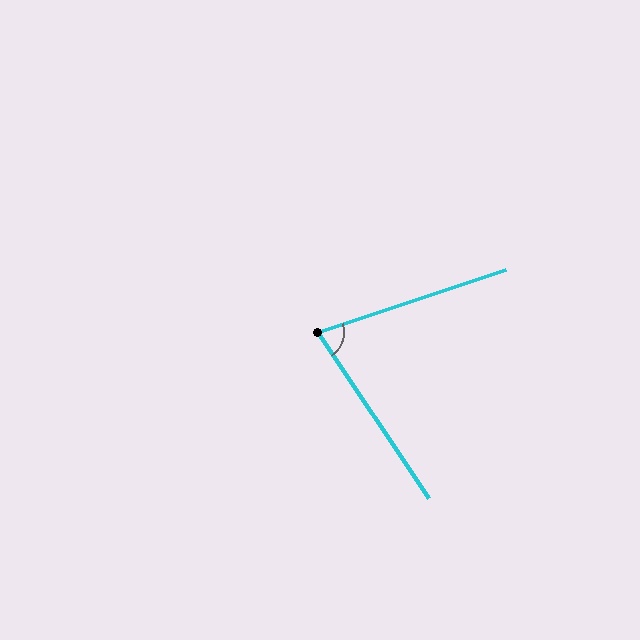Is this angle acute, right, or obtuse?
It is acute.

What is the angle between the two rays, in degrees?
Approximately 74 degrees.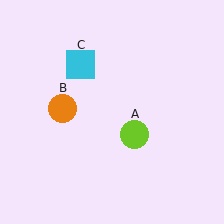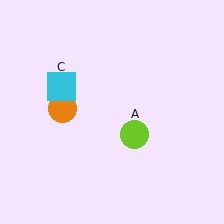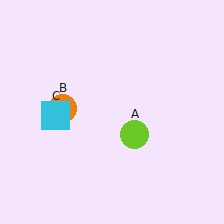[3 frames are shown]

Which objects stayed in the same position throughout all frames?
Lime circle (object A) and orange circle (object B) remained stationary.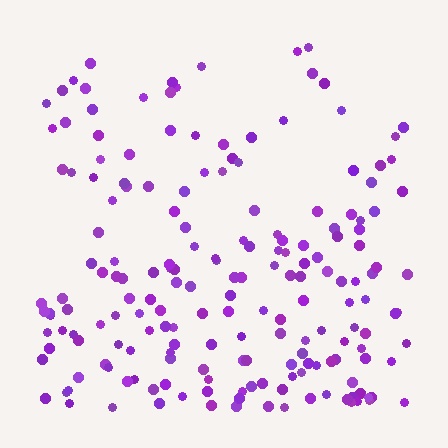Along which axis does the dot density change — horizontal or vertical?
Vertical.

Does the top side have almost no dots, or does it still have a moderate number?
Still a moderate number, just noticeably fewer than the bottom.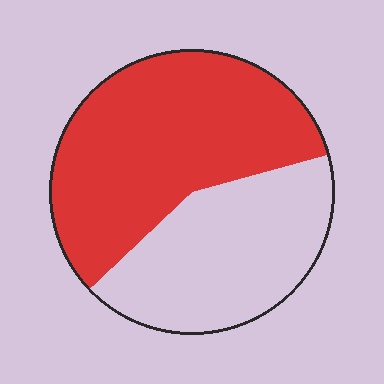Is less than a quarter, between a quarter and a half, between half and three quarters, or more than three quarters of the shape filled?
Between half and three quarters.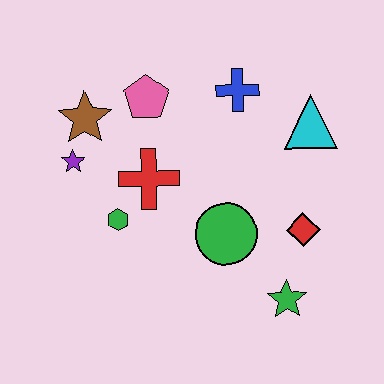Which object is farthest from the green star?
The brown star is farthest from the green star.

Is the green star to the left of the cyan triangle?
Yes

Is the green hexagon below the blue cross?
Yes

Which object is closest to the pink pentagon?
The brown star is closest to the pink pentagon.